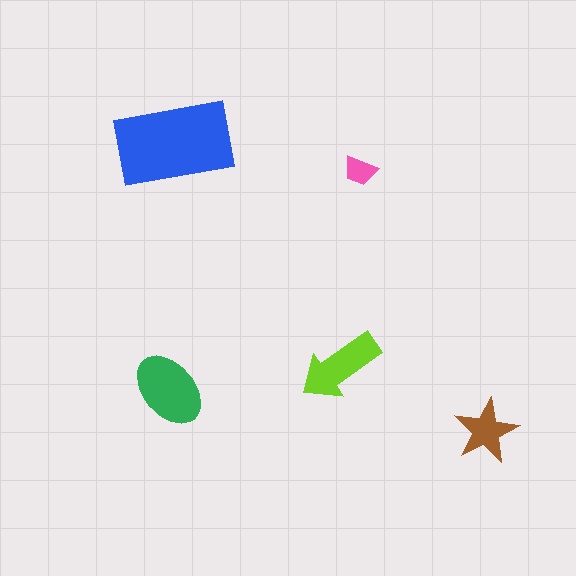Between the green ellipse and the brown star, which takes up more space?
The green ellipse.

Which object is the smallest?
The pink trapezoid.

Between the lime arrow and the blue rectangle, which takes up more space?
The blue rectangle.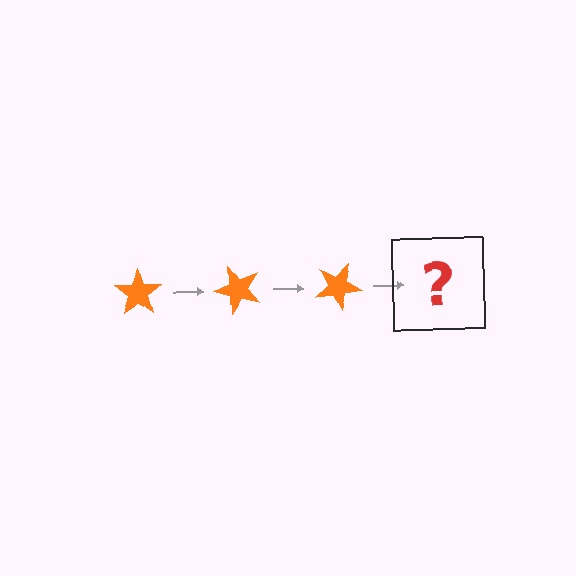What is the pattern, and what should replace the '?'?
The pattern is that the star rotates 50 degrees each step. The '?' should be an orange star rotated 150 degrees.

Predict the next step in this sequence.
The next step is an orange star rotated 150 degrees.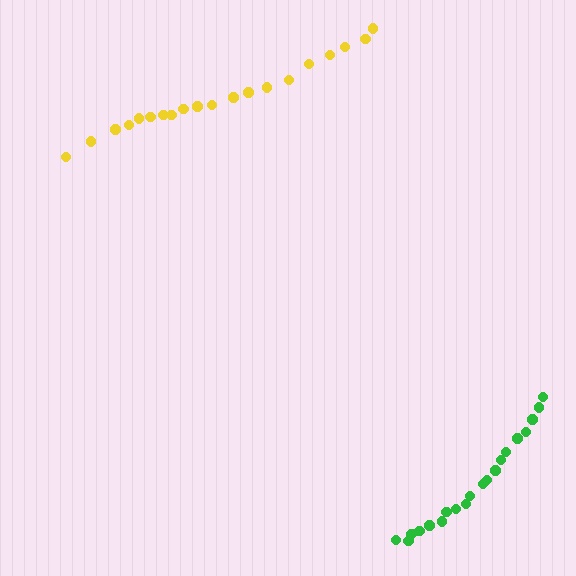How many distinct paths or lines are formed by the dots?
There are 2 distinct paths.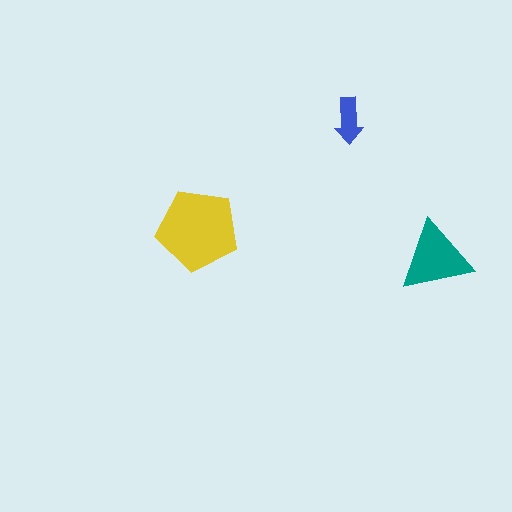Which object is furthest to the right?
The teal triangle is rightmost.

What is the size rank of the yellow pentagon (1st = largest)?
1st.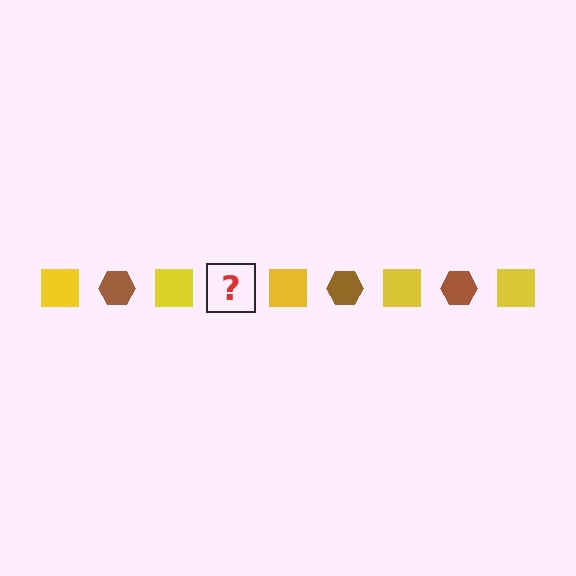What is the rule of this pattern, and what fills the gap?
The rule is that the pattern alternates between yellow square and brown hexagon. The gap should be filled with a brown hexagon.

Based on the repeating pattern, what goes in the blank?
The blank should be a brown hexagon.